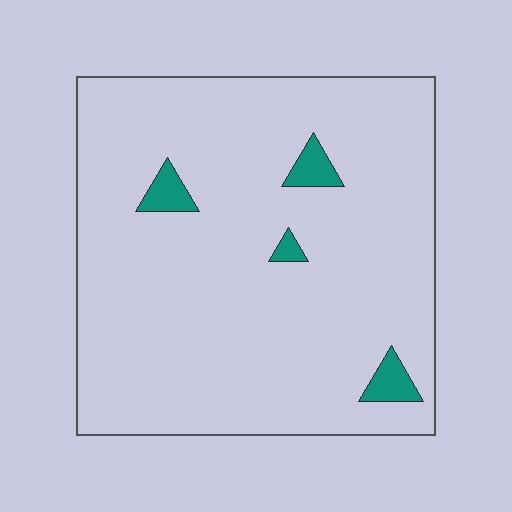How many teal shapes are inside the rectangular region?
4.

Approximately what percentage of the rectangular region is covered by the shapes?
Approximately 5%.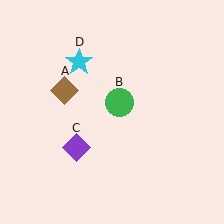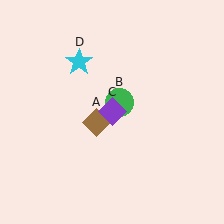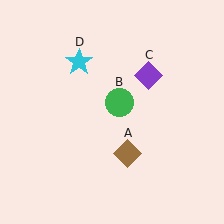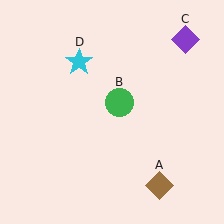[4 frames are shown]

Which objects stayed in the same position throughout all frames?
Green circle (object B) and cyan star (object D) remained stationary.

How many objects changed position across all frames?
2 objects changed position: brown diamond (object A), purple diamond (object C).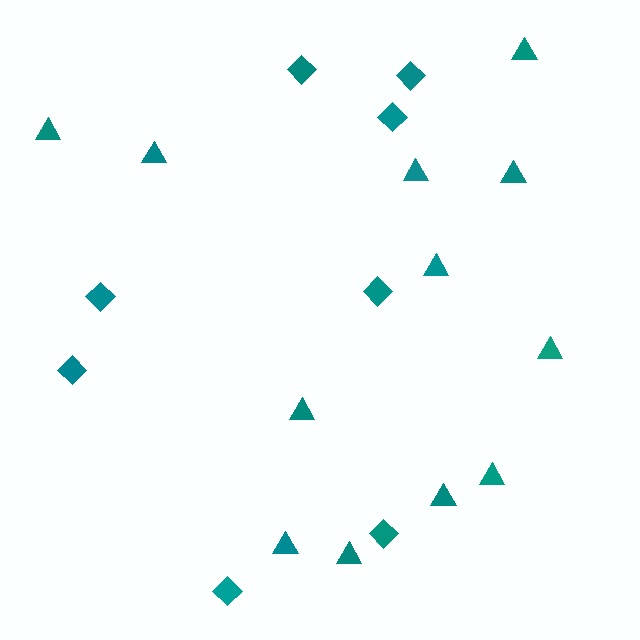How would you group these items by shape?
There are 2 groups: one group of triangles (12) and one group of diamonds (8).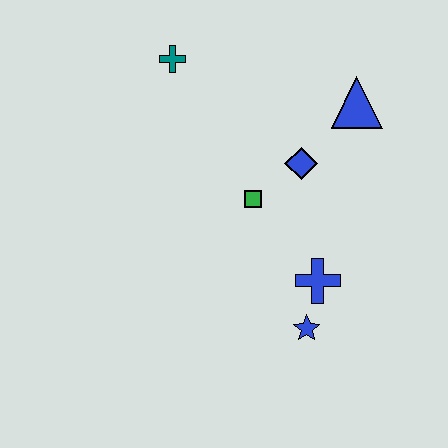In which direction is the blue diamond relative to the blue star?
The blue diamond is above the blue star.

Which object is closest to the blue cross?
The blue star is closest to the blue cross.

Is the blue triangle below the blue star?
No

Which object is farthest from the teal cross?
The blue star is farthest from the teal cross.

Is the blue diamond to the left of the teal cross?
No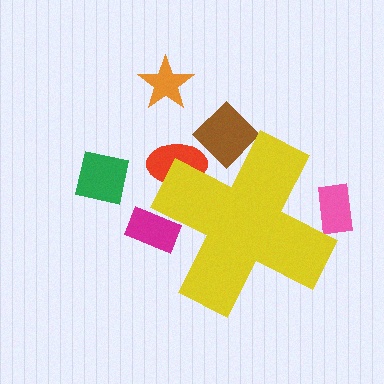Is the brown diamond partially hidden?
Yes, the brown diamond is partially hidden behind the yellow cross.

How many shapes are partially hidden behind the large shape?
4 shapes are partially hidden.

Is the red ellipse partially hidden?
Yes, the red ellipse is partially hidden behind the yellow cross.